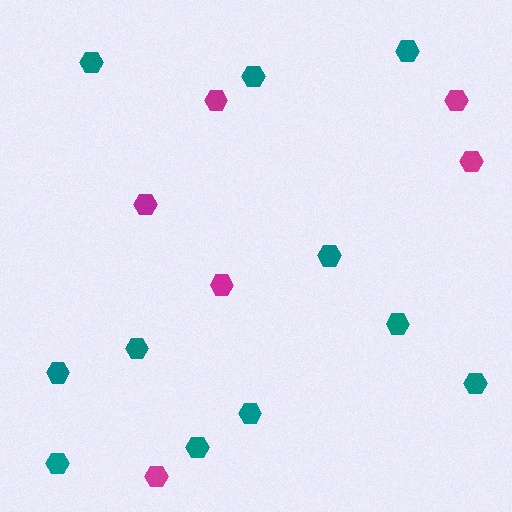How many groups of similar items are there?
There are 2 groups: one group of teal hexagons (11) and one group of magenta hexagons (6).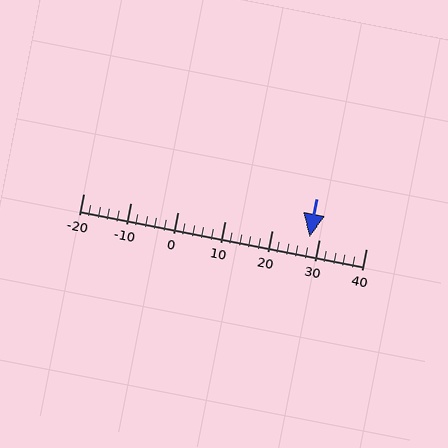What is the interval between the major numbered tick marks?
The major tick marks are spaced 10 units apart.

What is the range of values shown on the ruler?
The ruler shows values from -20 to 40.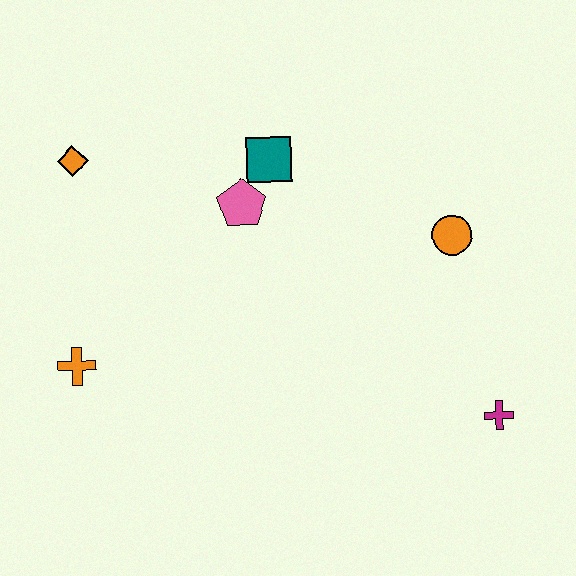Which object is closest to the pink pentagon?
The teal square is closest to the pink pentagon.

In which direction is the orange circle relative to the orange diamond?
The orange circle is to the right of the orange diamond.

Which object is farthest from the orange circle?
The orange cross is farthest from the orange circle.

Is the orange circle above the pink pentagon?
No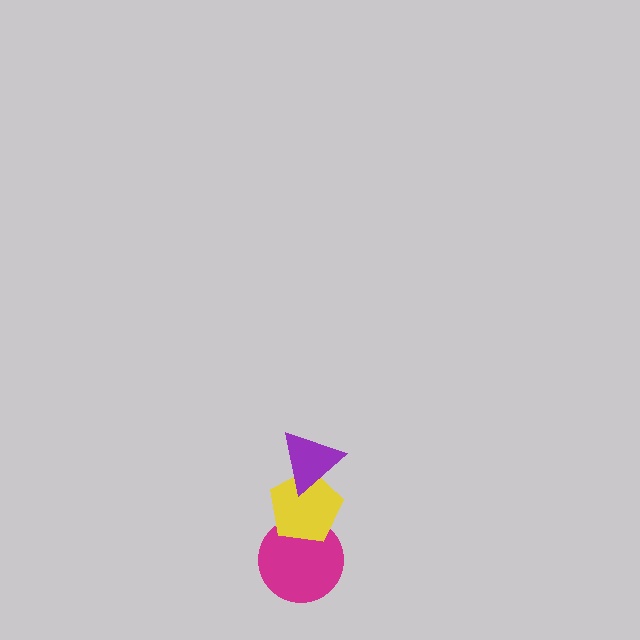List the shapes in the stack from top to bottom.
From top to bottom: the purple triangle, the yellow pentagon, the magenta circle.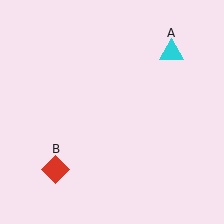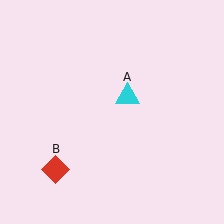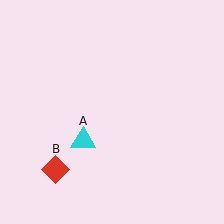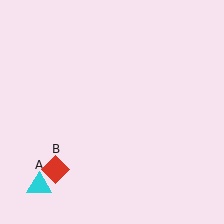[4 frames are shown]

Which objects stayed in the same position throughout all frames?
Red diamond (object B) remained stationary.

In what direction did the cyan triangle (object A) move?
The cyan triangle (object A) moved down and to the left.